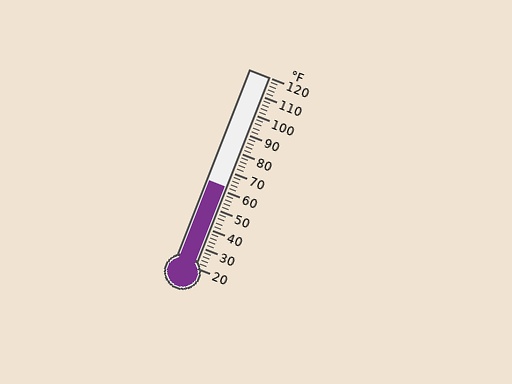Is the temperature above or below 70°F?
The temperature is below 70°F.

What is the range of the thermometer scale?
The thermometer scale ranges from 20°F to 120°F.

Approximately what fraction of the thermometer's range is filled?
The thermometer is filled to approximately 40% of its range.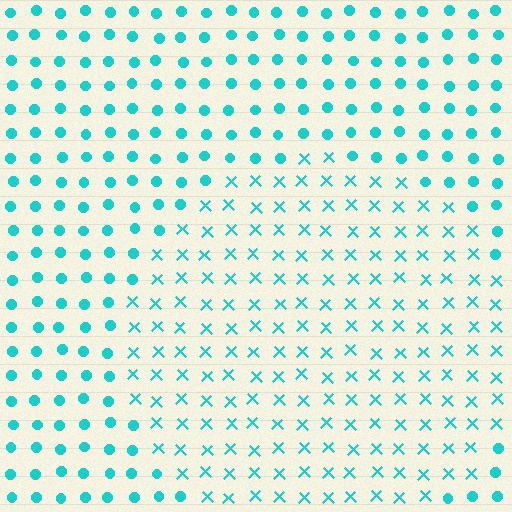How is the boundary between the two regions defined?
The boundary is defined by a change in element shape: X marks inside vs. circles outside. All elements share the same color and spacing.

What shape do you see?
I see a circle.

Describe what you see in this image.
The image is filled with small cyan elements arranged in a uniform grid. A circle-shaped region contains X marks, while the surrounding area contains circles. The boundary is defined purely by the change in element shape.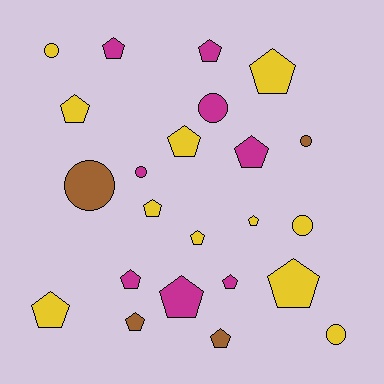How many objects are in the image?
There are 23 objects.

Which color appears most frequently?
Yellow, with 11 objects.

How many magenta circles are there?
There are 2 magenta circles.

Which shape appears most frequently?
Pentagon, with 16 objects.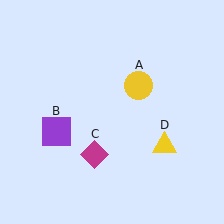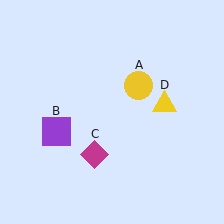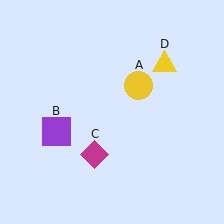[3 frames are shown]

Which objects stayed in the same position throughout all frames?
Yellow circle (object A) and purple square (object B) and magenta diamond (object C) remained stationary.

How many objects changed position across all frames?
1 object changed position: yellow triangle (object D).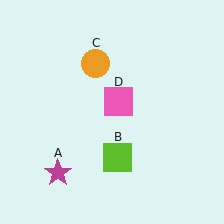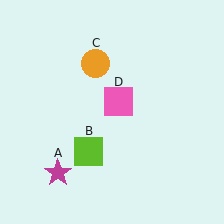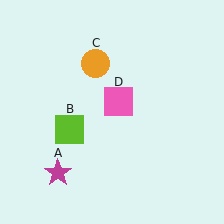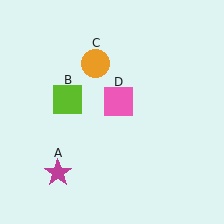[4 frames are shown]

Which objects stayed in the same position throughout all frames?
Magenta star (object A) and orange circle (object C) and pink square (object D) remained stationary.